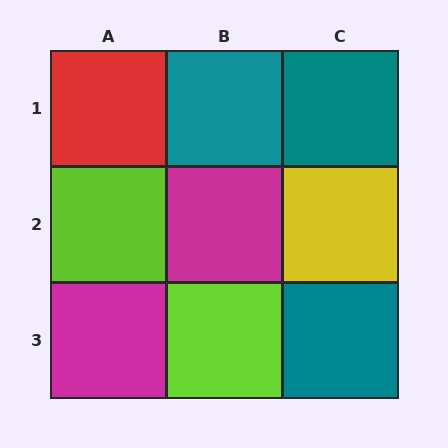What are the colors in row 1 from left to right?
Red, teal, teal.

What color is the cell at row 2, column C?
Yellow.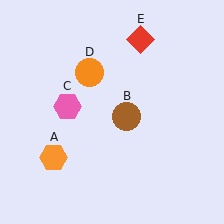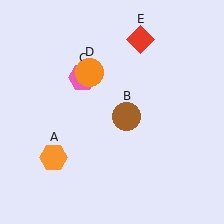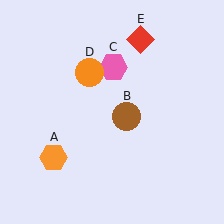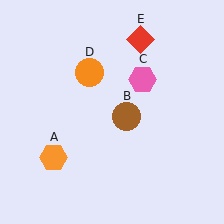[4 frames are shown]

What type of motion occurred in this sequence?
The pink hexagon (object C) rotated clockwise around the center of the scene.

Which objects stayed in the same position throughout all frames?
Orange hexagon (object A) and brown circle (object B) and orange circle (object D) and red diamond (object E) remained stationary.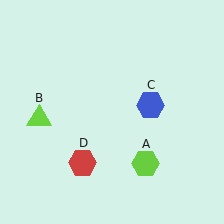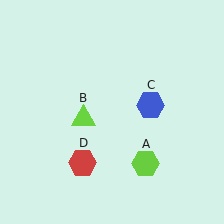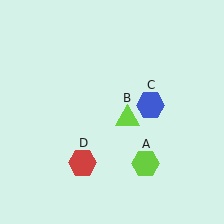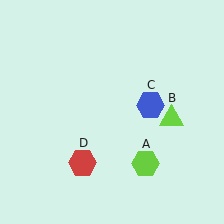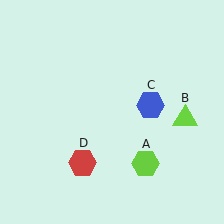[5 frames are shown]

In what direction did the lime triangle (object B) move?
The lime triangle (object B) moved right.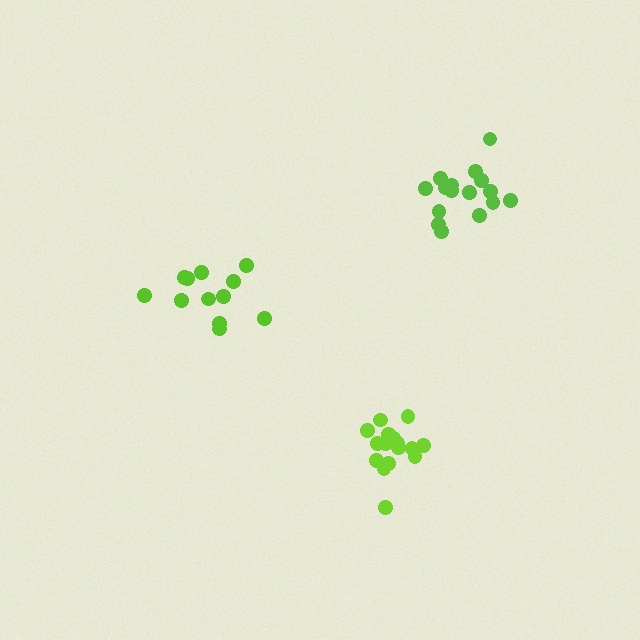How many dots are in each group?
Group 1: 12 dots, Group 2: 16 dots, Group 3: 17 dots (45 total).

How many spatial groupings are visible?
There are 3 spatial groupings.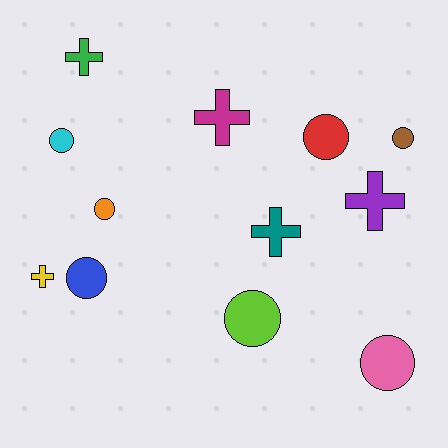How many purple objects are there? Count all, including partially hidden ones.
There is 1 purple object.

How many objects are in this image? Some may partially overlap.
There are 12 objects.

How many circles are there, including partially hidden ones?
There are 7 circles.